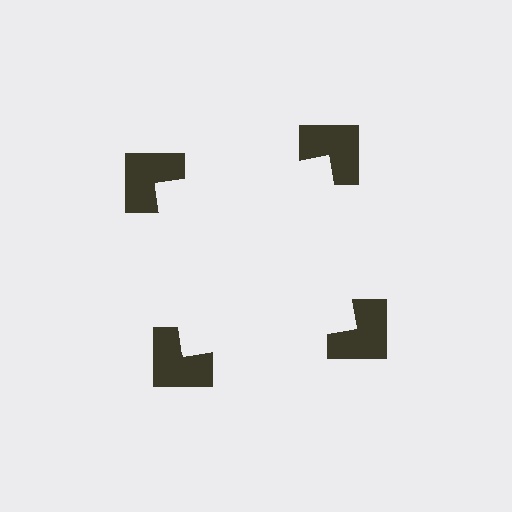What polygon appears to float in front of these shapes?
An illusory square — its edges are inferred from the aligned wedge cuts in the notched squares, not physically drawn.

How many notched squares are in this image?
There are 4 — one at each vertex of the illusory square.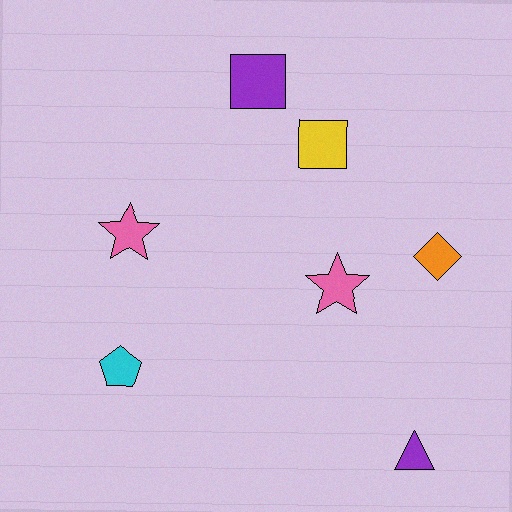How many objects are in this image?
There are 7 objects.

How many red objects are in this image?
There are no red objects.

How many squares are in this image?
There are 2 squares.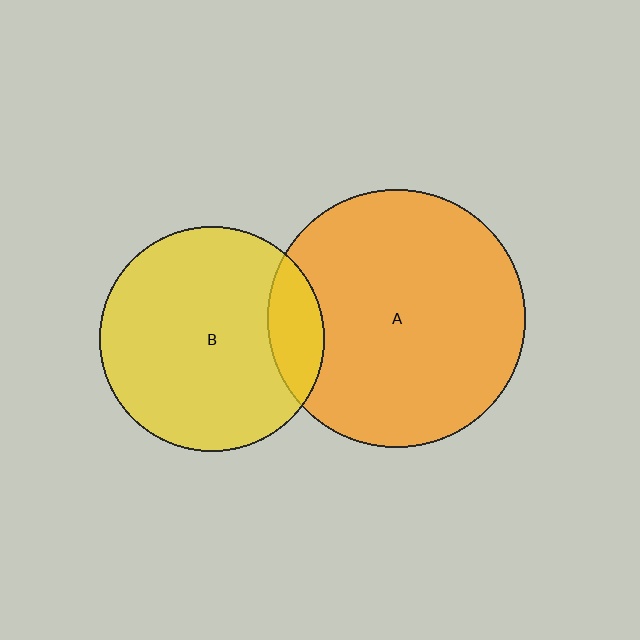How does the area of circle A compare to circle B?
Approximately 1.3 times.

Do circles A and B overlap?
Yes.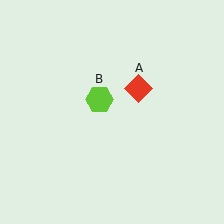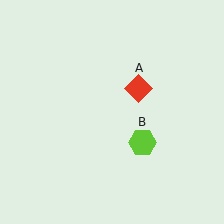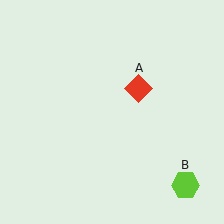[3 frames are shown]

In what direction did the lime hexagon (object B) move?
The lime hexagon (object B) moved down and to the right.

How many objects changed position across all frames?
1 object changed position: lime hexagon (object B).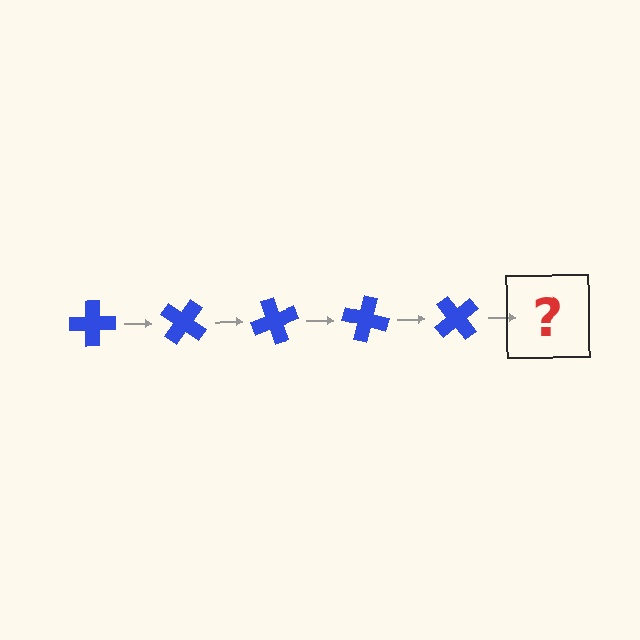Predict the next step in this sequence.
The next step is a blue cross rotated 175 degrees.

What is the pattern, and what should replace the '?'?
The pattern is that the cross rotates 35 degrees each step. The '?' should be a blue cross rotated 175 degrees.